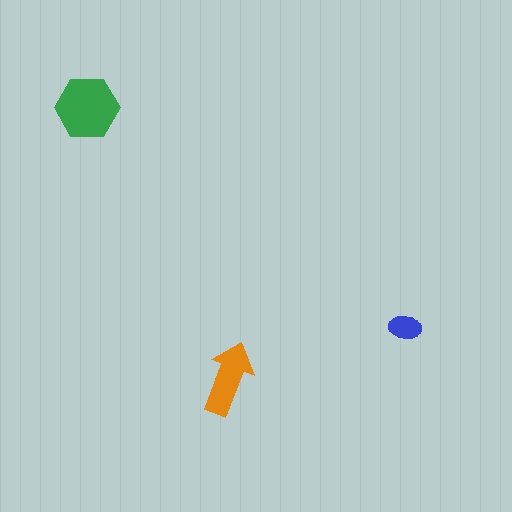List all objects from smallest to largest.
The blue ellipse, the orange arrow, the green hexagon.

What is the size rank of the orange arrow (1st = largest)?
2nd.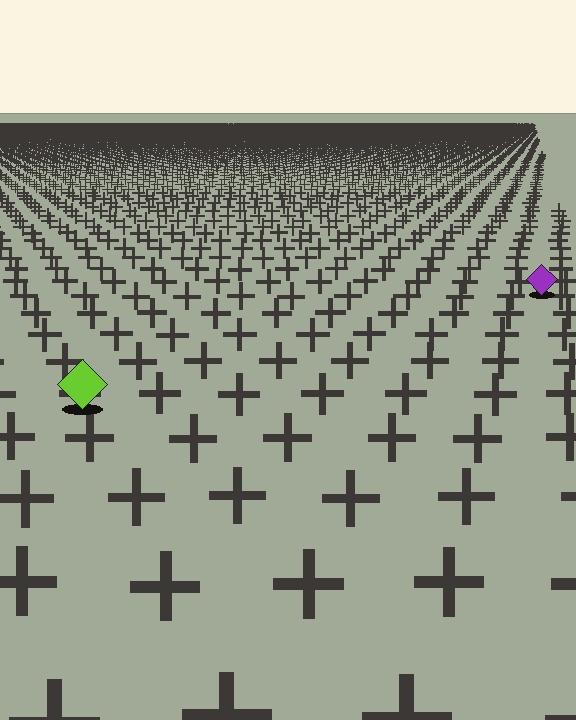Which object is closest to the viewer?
The lime diamond is closest. The texture marks near it are larger and more spread out.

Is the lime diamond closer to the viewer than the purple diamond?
Yes. The lime diamond is closer — you can tell from the texture gradient: the ground texture is coarser near it.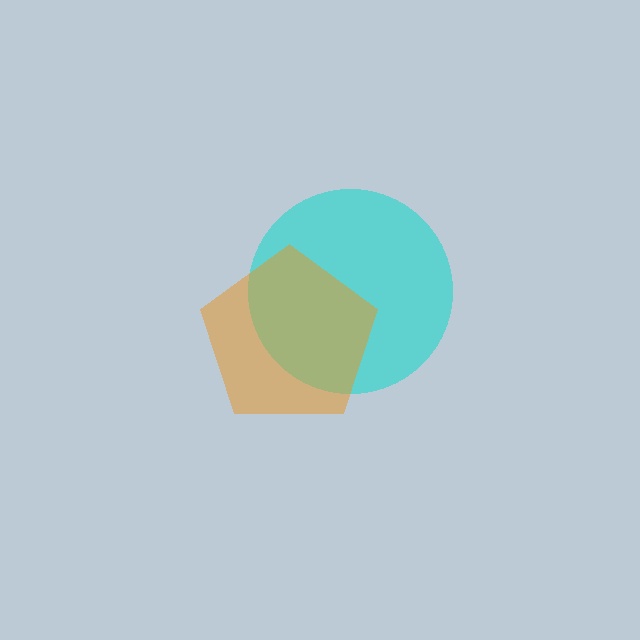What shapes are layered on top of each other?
The layered shapes are: a cyan circle, an orange pentagon.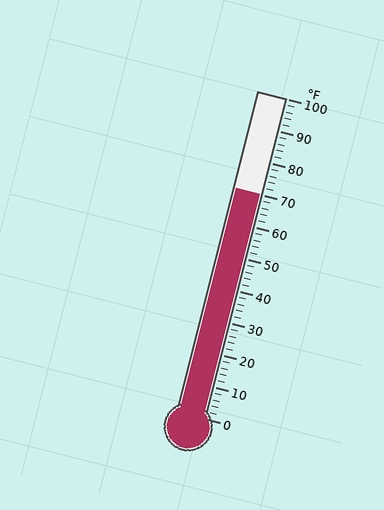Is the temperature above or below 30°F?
The temperature is above 30°F.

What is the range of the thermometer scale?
The thermometer scale ranges from 0°F to 100°F.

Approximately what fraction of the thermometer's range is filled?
The thermometer is filled to approximately 70% of its range.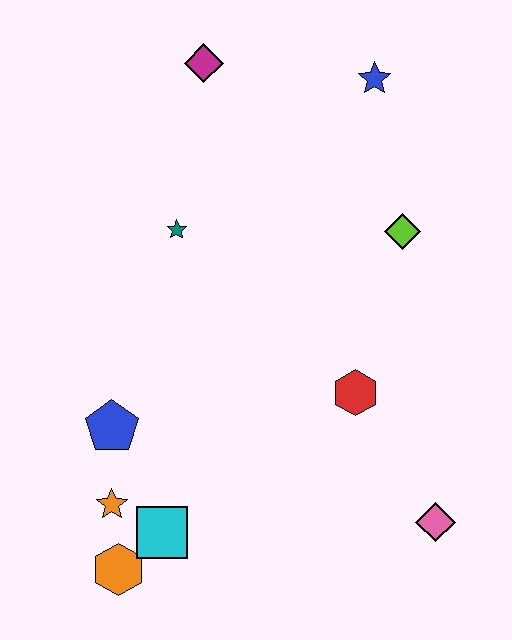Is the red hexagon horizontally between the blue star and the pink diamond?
No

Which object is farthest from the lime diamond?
The orange hexagon is farthest from the lime diamond.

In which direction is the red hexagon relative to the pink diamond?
The red hexagon is above the pink diamond.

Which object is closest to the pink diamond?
The red hexagon is closest to the pink diamond.